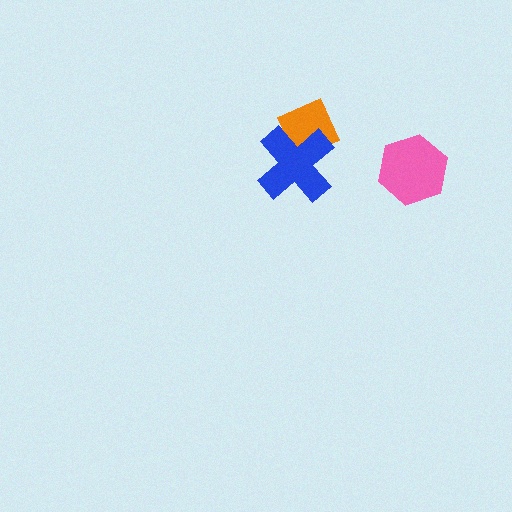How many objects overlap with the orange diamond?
1 object overlaps with the orange diamond.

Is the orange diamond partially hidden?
Yes, it is partially covered by another shape.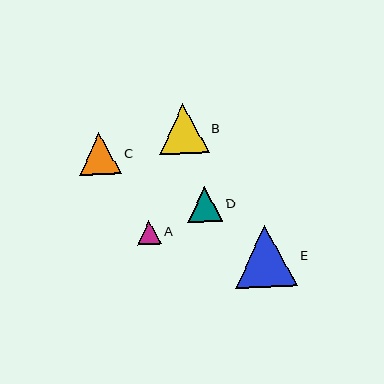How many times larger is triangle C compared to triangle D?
Triangle C is approximately 1.2 times the size of triangle D.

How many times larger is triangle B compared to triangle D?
Triangle B is approximately 1.4 times the size of triangle D.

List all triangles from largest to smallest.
From largest to smallest: E, B, C, D, A.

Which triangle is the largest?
Triangle E is the largest with a size of approximately 62 pixels.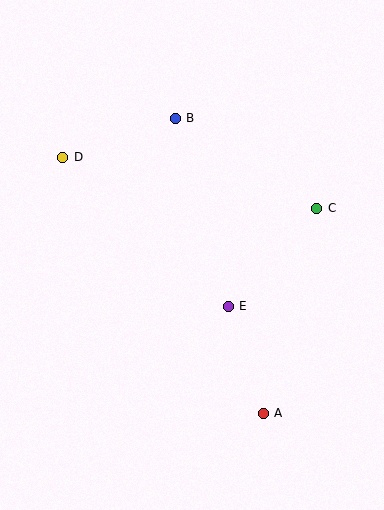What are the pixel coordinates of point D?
Point D is at (63, 157).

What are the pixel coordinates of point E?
Point E is at (228, 306).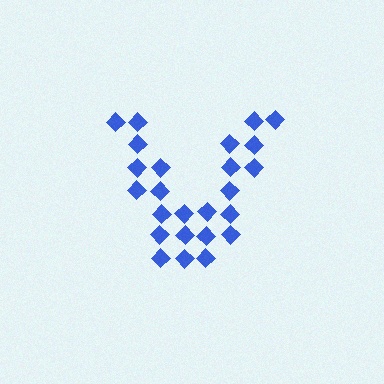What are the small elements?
The small elements are diamonds.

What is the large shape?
The large shape is the letter V.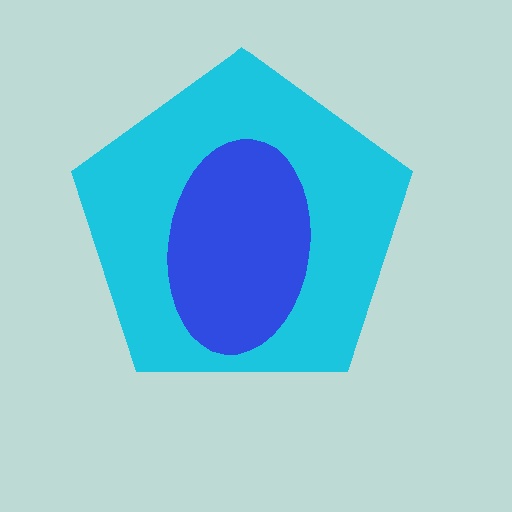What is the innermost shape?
The blue ellipse.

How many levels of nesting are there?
2.